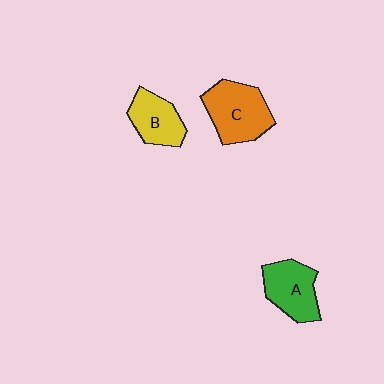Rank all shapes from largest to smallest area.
From largest to smallest: C (orange), A (green), B (yellow).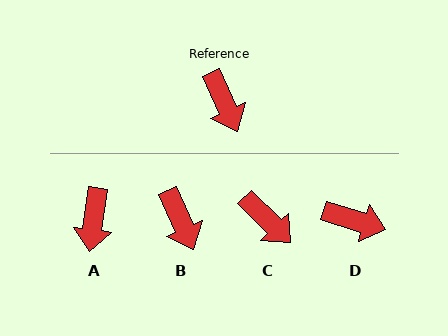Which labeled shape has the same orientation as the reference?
B.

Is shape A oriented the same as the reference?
No, it is off by about 31 degrees.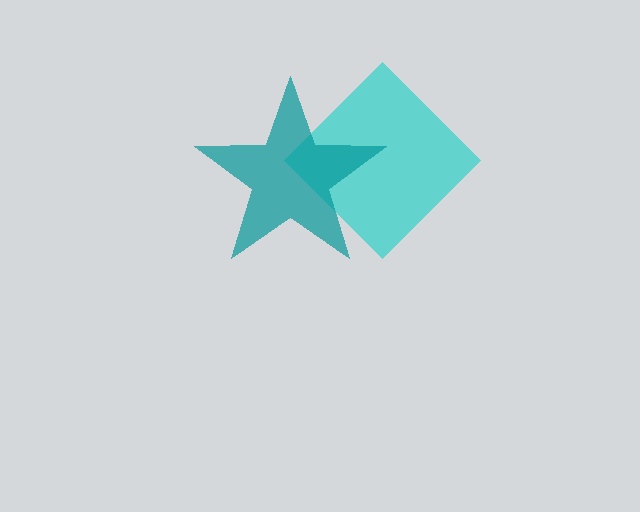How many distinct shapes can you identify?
There are 2 distinct shapes: a cyan diamond, a teal star.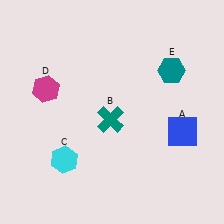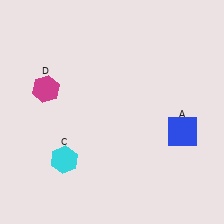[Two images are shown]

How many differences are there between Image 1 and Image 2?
There are 2 differences between the two images.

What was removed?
The teal hexagon (E), the teal cross (B) were removed in Image 2.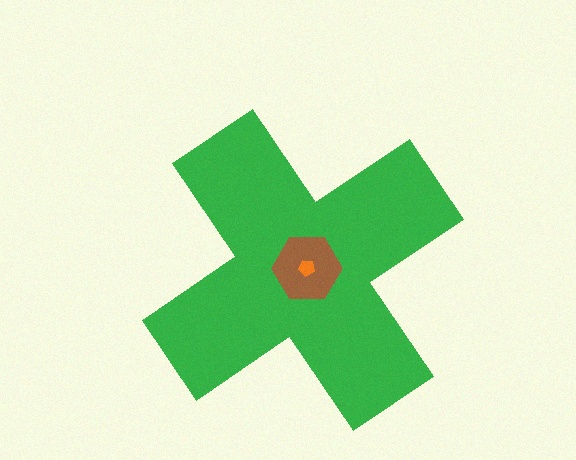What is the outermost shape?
The green cross.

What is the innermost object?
The orange pentagon.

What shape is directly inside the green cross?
The brown hexagon.